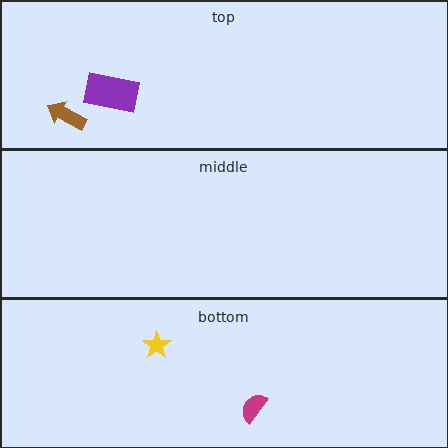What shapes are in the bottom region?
The yellow star, the magenta semicircle.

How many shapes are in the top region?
2.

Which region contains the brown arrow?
The top region.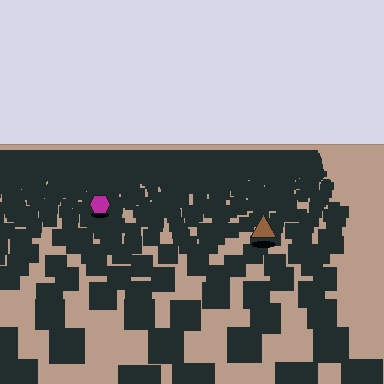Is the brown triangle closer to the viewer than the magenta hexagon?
Yes. The brown triangle is closer — you can tell from the texture gradient: the ground texture is coarser near it.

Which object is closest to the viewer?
The brown triangle is closest. The texture marks near it are larger and more spread out.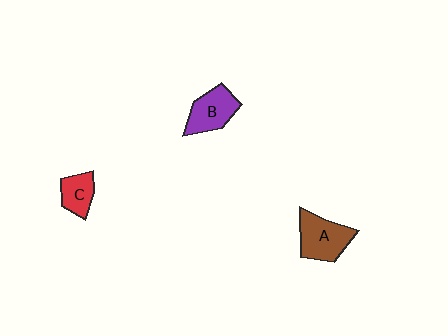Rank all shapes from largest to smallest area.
From largest to smallest: A (brown), B (purple), C (red).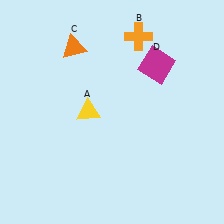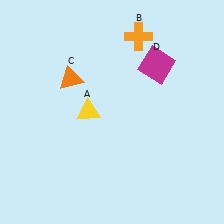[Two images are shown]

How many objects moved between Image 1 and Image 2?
1 object moved between the two images.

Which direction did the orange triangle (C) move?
The orange triangle (C) moved down.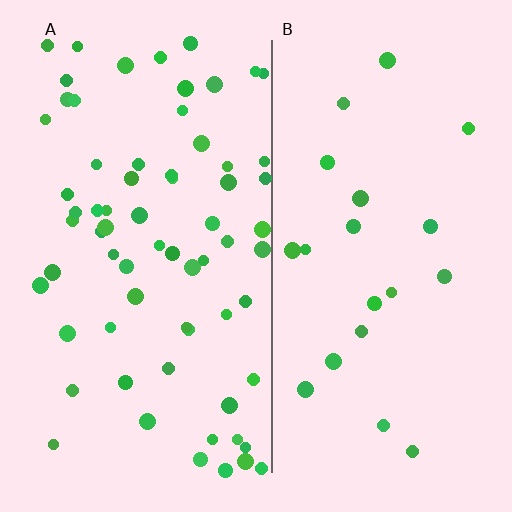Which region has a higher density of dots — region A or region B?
A (the left).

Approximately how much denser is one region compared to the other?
Approximately 3.3× — region A over region B.